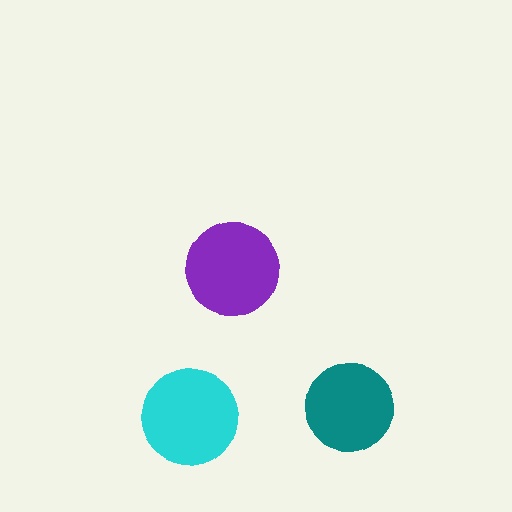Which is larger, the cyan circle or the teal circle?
The cyan one.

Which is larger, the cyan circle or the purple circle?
The cyan one.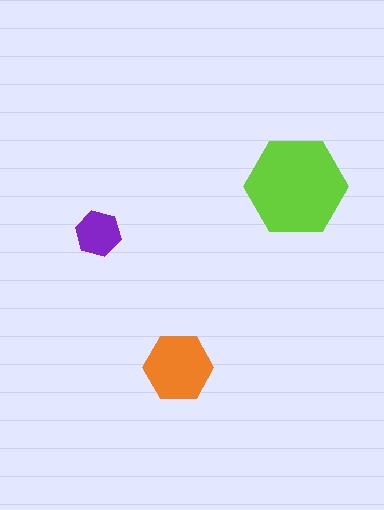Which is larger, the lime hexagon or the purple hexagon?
The lime one.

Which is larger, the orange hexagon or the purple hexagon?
The orange one.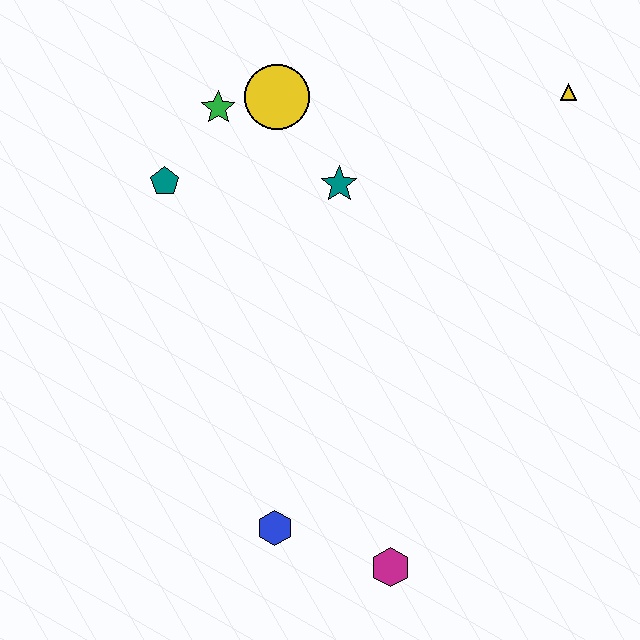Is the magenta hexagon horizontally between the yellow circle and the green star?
No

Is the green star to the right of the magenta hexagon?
No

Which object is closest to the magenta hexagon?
The blue hexagon is closest to the magenta hexagon.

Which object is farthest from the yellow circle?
The magenta hexagon is farthest from the yellow circle.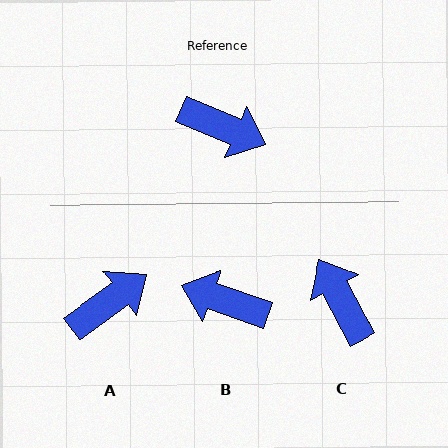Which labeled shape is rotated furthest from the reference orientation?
B, about 177 degrees away.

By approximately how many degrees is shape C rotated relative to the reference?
Approximately 141 degrees counter-clockwise.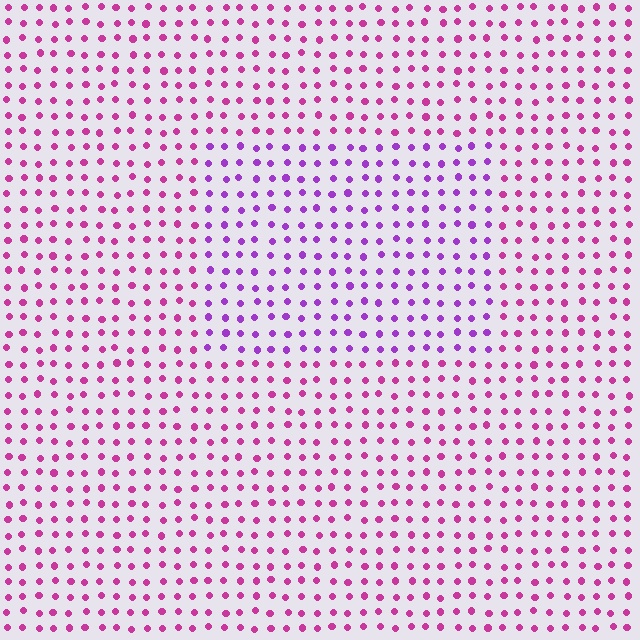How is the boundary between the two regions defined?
The boundary is defined purely by a slight shift in hue (about 35 degrees). Spacing, size, and orientation are identical on both sides.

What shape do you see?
I see a rectangle.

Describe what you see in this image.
The image is filled with small magenta elements in a uniform arrangement. A rectangle-shaped region is visible where the elements are tinted to a slightly different hue, forming a subtle color boundary.